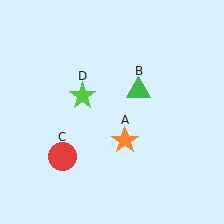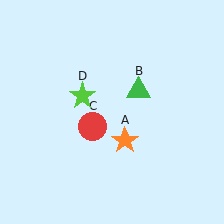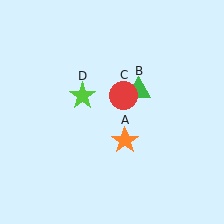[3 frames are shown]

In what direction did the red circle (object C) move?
The red circle (object C) moved up and to the right.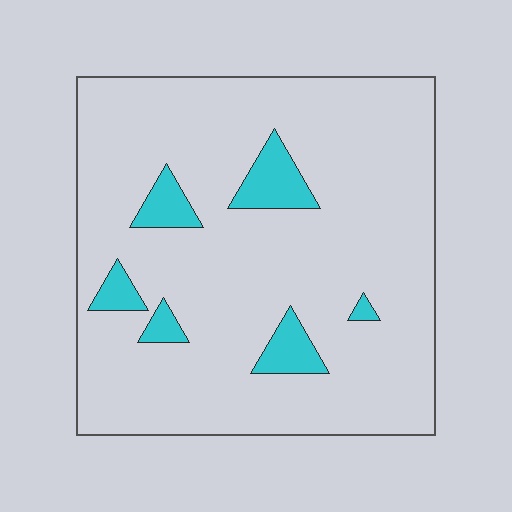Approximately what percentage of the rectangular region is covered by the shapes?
Approximately 10%.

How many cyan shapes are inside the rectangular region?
6.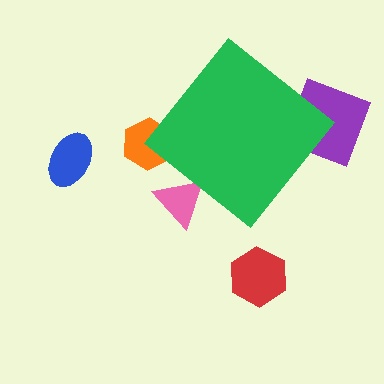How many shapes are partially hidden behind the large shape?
3 shapes are partially hidden.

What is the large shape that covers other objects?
A green diamond.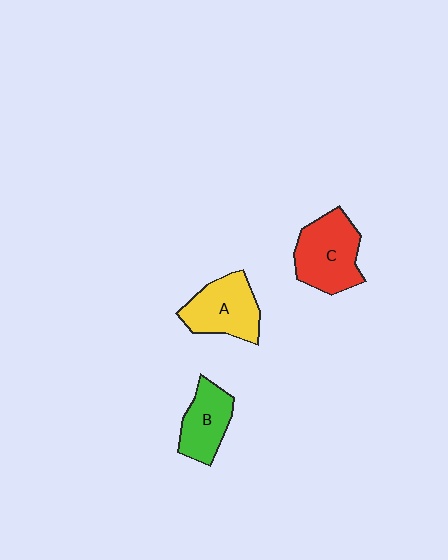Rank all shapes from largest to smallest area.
From largest to smallest: C (red), A (yellow), B (green).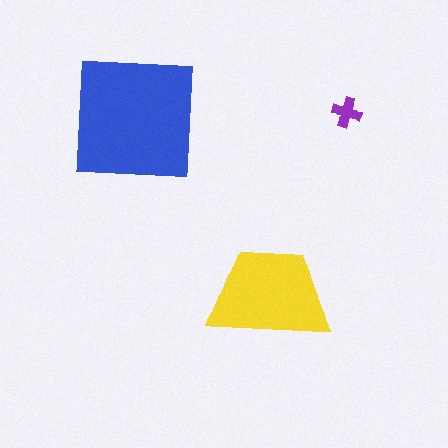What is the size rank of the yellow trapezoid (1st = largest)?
2nd.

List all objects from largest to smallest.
The blue square, the yellow trapezoid, the purple cross.